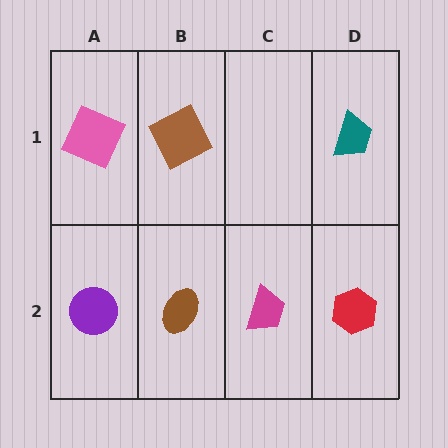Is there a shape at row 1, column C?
No, that cell is empty.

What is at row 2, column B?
A brown ellipse.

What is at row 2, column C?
A magenta trapezoid.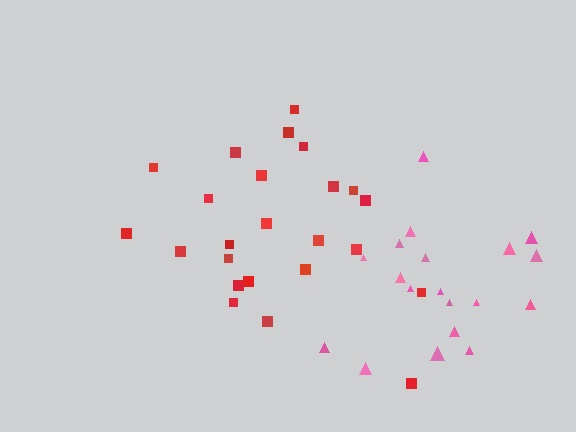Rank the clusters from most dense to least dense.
red, pink.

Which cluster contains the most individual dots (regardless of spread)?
Red (24).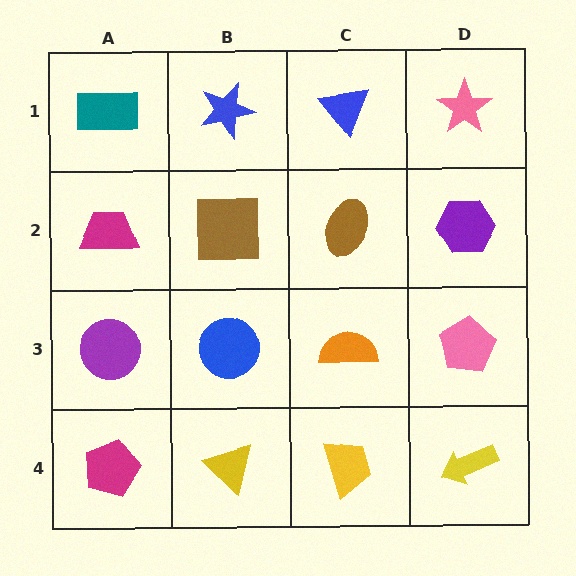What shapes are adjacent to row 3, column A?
A magenta trapezoid (row 2, column A), a magenta pentagon (row 4, column A), a blue circle (row 3, column B).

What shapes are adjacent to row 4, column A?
A purple circle (row 3, column A), a yellow triangle (row 4, column B).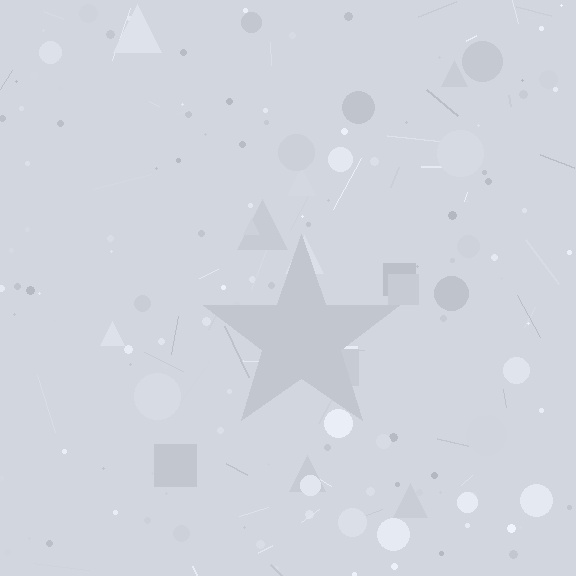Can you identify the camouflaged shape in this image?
The camouflaged shape is a star.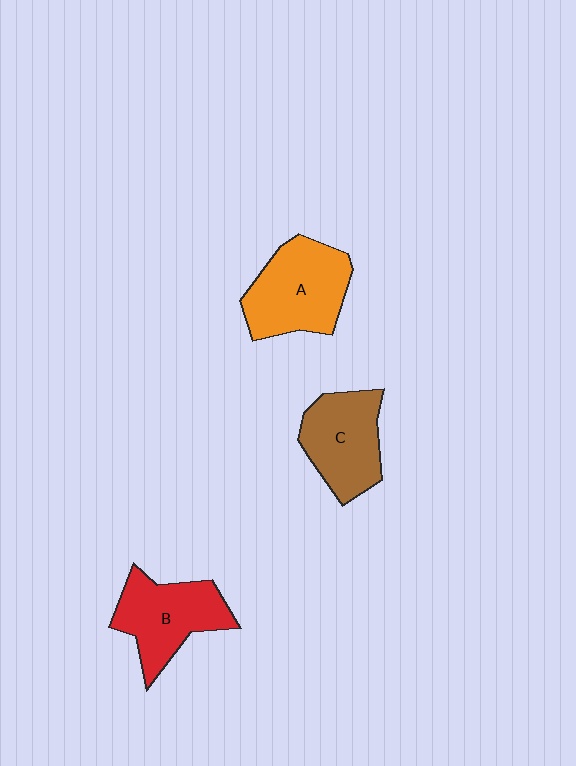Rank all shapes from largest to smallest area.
From largest to smallest: A (orange), B (red), C (brown).